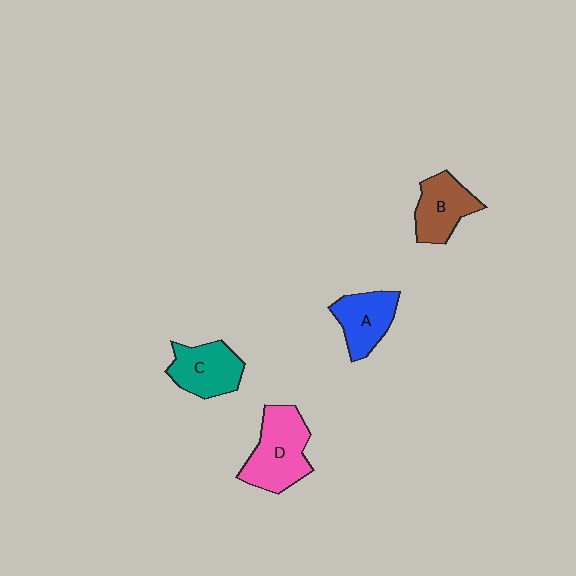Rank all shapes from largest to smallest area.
From largest to smallest: D (pink), C (teal), B (brown), A (blue).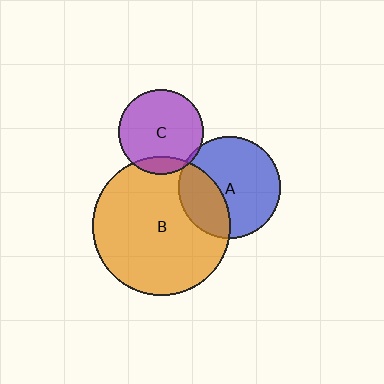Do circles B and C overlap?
Yes.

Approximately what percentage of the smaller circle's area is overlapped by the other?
Approximately 15%.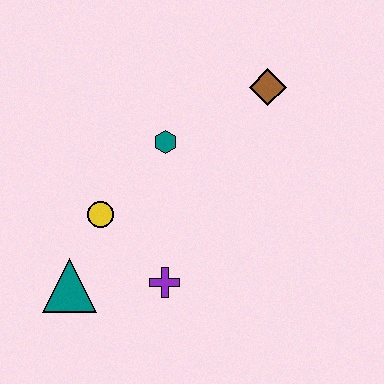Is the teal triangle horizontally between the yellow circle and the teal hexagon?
No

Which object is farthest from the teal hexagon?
The teal triangle is farthest from the teal hexagon.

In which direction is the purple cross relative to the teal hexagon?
The purple cross is below the teal hexagon.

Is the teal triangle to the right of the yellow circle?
No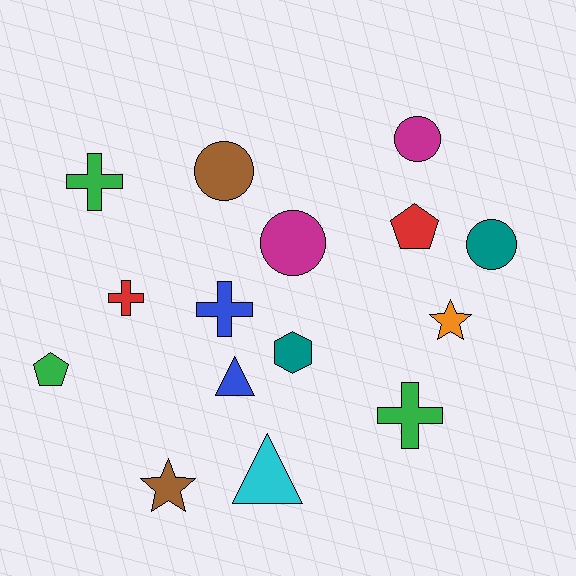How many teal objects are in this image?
There are 2 teal objects.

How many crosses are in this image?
There are 4 crosses.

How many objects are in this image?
There are 15 objects.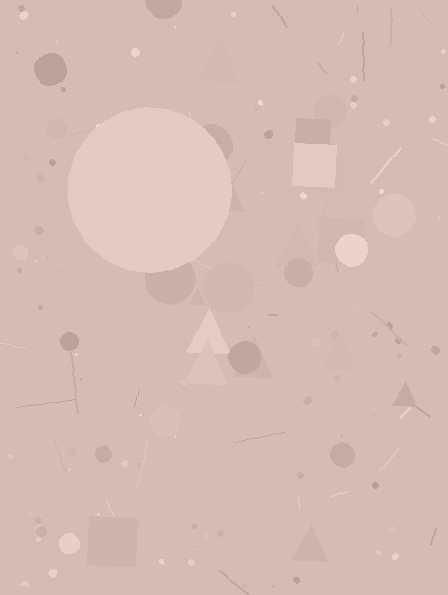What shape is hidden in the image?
A circle is hidden in the image.